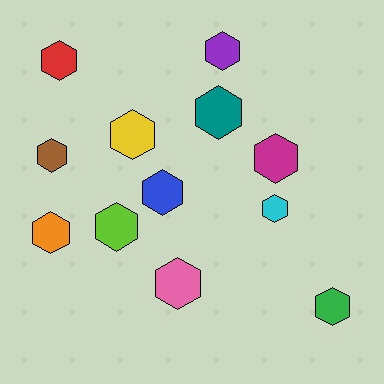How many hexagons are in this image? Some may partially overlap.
There are 12 hexagons.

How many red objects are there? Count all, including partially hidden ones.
There is 1 red object.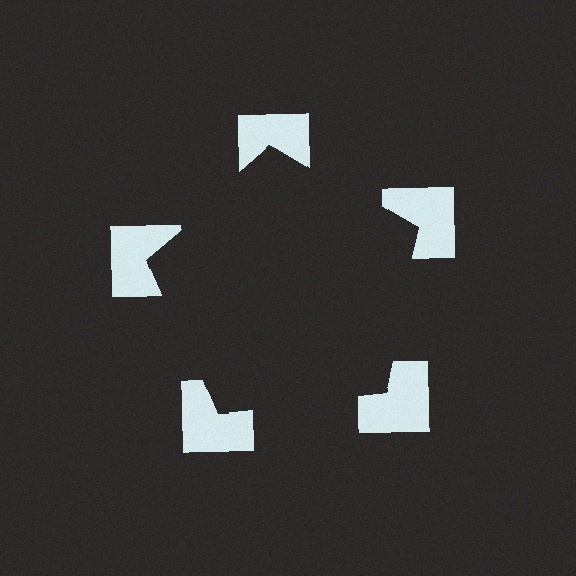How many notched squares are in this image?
There are 5 — one at each vertex of the illusory pentagon.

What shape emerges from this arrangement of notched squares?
An illusory pentagon — its edges are inferred from the aligned wedge cuts in the notched squares, not physically drawn.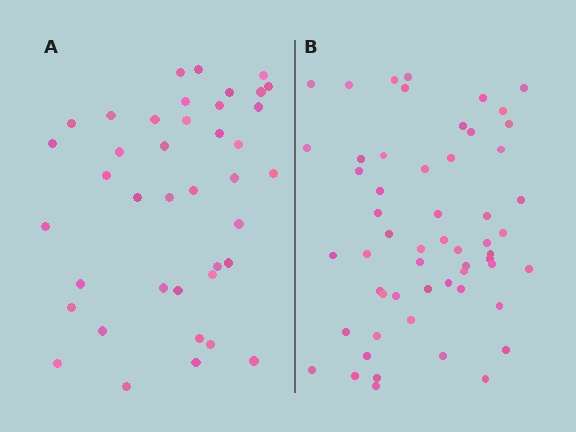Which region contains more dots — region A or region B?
Region B (the right region) has more dots.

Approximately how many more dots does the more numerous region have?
Region B has approximately 15 more dots than region A.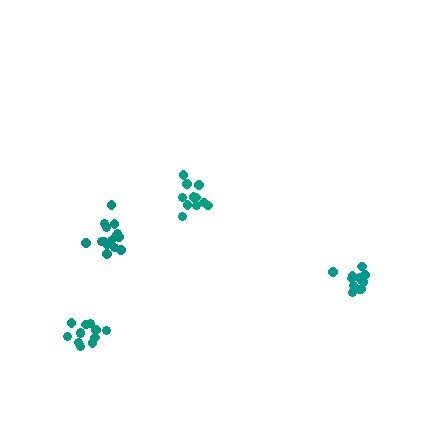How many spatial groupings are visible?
There are 4 spatial groupings.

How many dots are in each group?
Group 1: 12 dots, Group 2: 13 dots, Group 3: 15 dots, Group 4: 11 dots (51 total).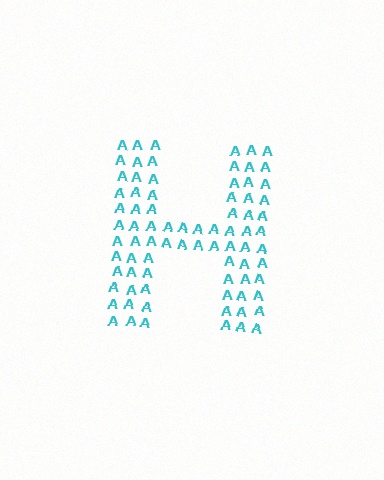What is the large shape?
The large shape is the letter H.